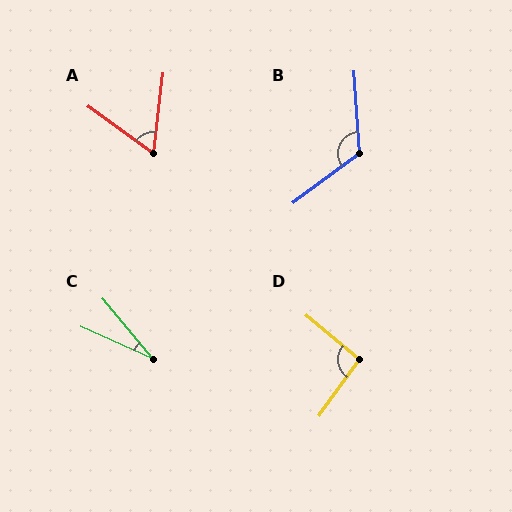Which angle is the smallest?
C, at approximately 26 degrees.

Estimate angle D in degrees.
Approximately 94 degrees.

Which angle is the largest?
B, at approximately 123 degrees.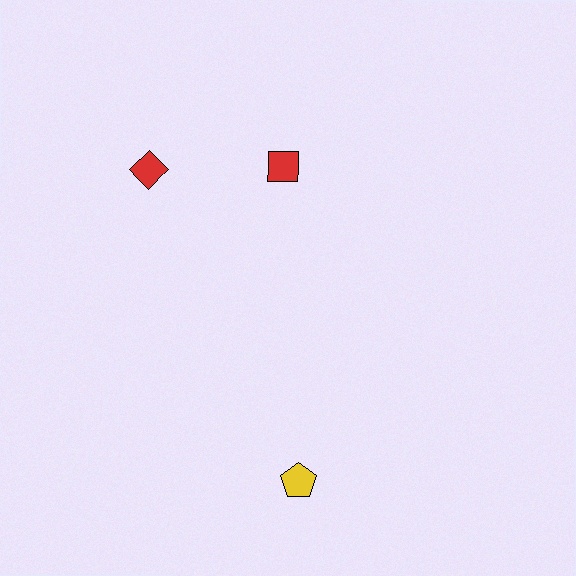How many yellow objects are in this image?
There is 1 yellow object.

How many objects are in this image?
There are 3 objects.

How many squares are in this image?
There is 1 square.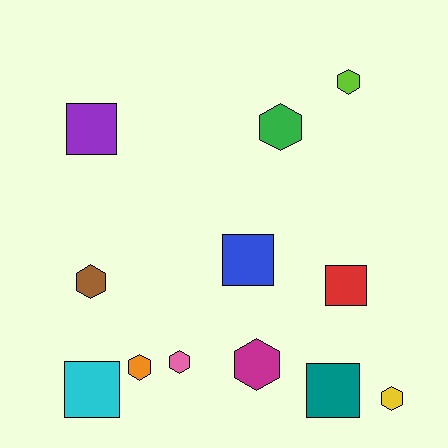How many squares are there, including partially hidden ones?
There are 5 squares.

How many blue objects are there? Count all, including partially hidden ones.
There is 1 blue object.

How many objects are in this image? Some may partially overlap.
There are 12 objects.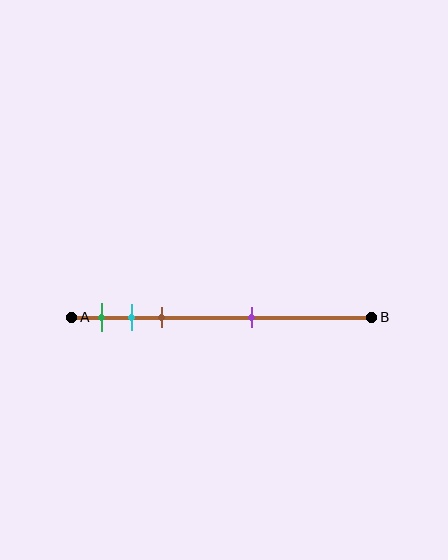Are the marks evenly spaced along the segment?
No, the marks are not evenly spaced.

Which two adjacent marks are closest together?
The cyan and brown marks are the closest adjacent pair.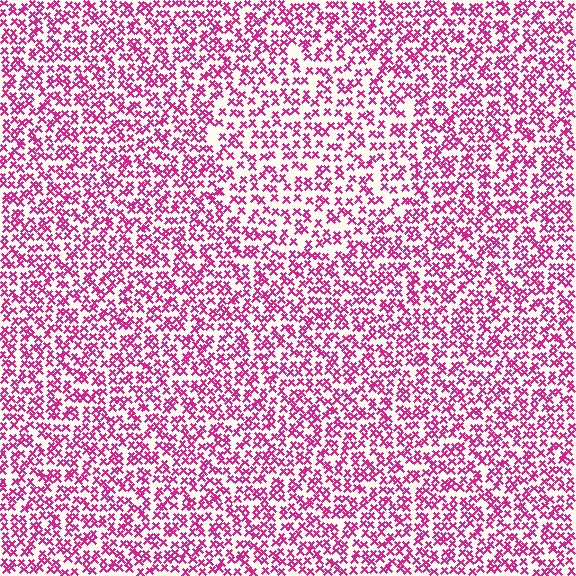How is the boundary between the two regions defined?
The boundary is defined by a change in element density (approximately 1.4x ratio). All elements are the same color, size, and shape.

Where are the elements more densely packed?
The elements are more densely packed outside the circle boundary.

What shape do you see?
I see a circle.